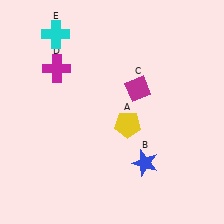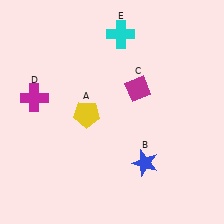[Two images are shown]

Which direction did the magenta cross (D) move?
The magenta cross (D) moved down.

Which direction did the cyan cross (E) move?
The cyan cross (E) moved right.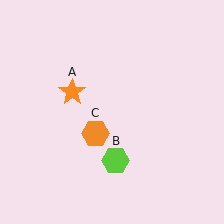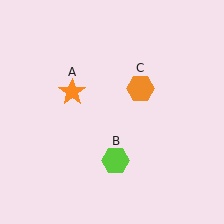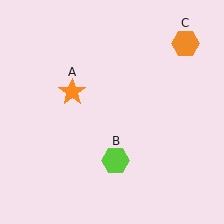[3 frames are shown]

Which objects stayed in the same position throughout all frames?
Orange star (object A) and lime hexagon (object B) remained stationary.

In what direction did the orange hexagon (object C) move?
The orange hexagon (object C) moved up and to the right.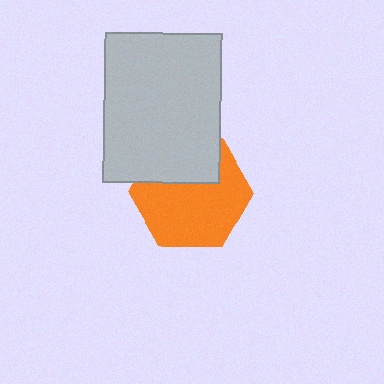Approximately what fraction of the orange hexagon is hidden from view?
Roughly 32% of the orange hexagon is hidden behind the light gray rectangle.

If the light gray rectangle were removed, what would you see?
You would see the complete orange hexagon.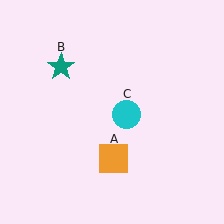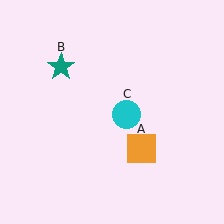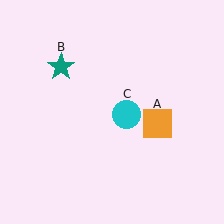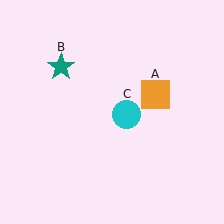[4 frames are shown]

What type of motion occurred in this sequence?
The orange square (object A) rotated counterclockwise around the center of the scene.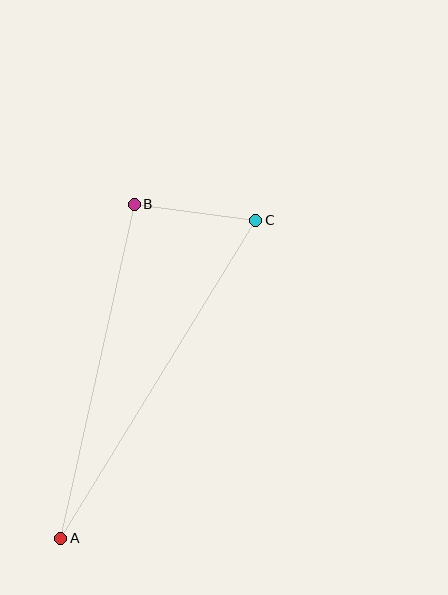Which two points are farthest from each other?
Points A and C are farthest from each other.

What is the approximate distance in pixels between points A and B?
The distance between A and B is approximately 342 pixels.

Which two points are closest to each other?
Points B and C are closest to each other.